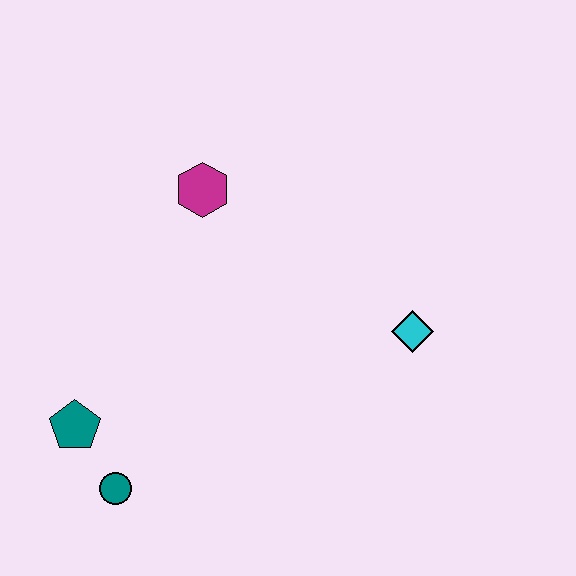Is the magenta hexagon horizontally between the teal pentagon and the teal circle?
No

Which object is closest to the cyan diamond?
The magenta hexagon is closest to the cyan diamond.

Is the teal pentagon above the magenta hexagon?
No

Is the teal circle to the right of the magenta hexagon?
No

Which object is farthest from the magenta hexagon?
The teal circle is farthest from the magenta hexagon.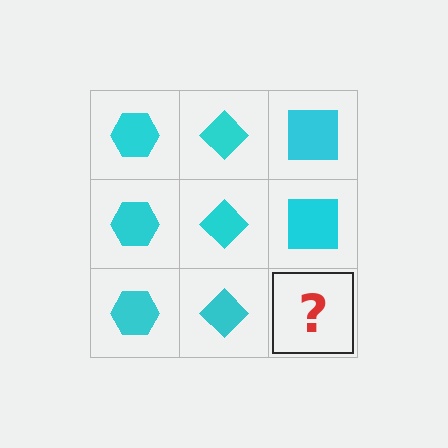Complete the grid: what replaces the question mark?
The question mark should be replaced with a cyan square.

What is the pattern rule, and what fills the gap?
The rule is that each column has a consistent shape. The gap should be filled with a cyan square.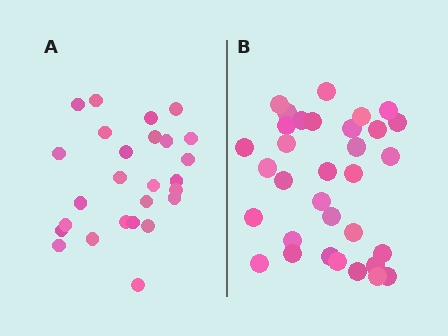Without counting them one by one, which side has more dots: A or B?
Region B (the right region) has more dots.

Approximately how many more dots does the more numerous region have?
Region B has roughly 8 or so more dots than region A.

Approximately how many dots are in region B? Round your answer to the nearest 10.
About 30 dots. (The exact count is 33, which rounds to 30.)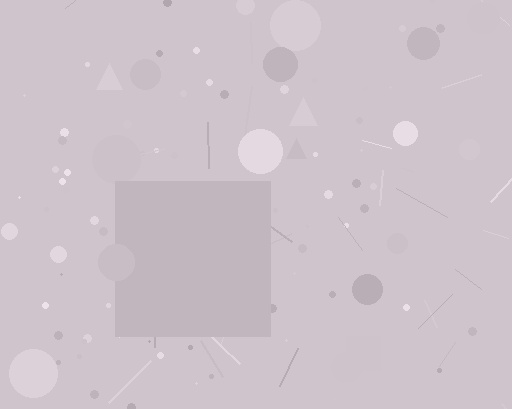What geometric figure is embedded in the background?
A square is embedded in the background.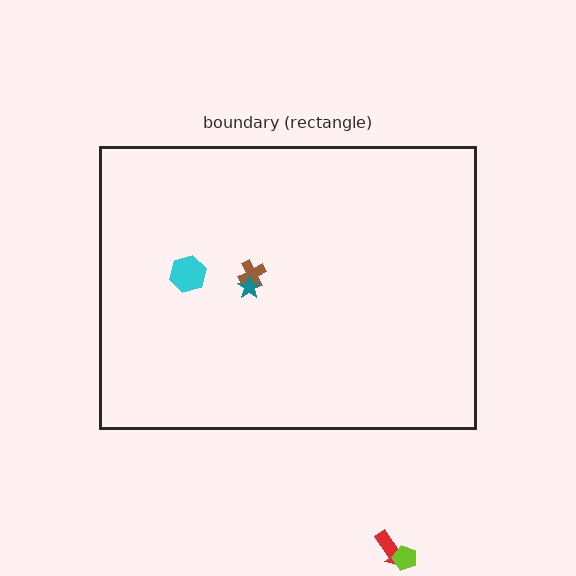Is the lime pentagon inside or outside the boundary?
Outside.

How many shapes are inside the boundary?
3 inside, 2 outside.